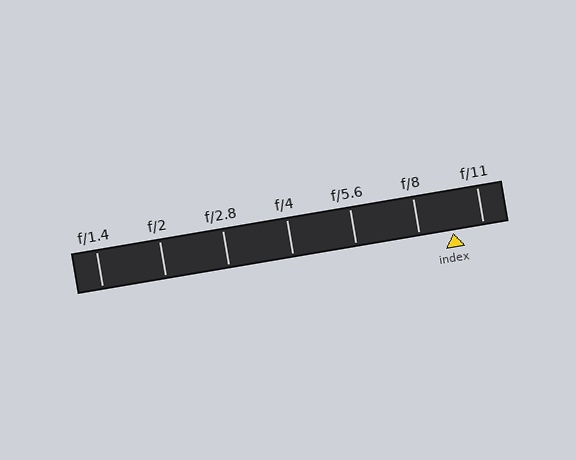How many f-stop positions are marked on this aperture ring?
There are 7 f-stop positions marked.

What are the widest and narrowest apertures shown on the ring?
The widest aperture shown is f/1.4 and the narrowest is f/11.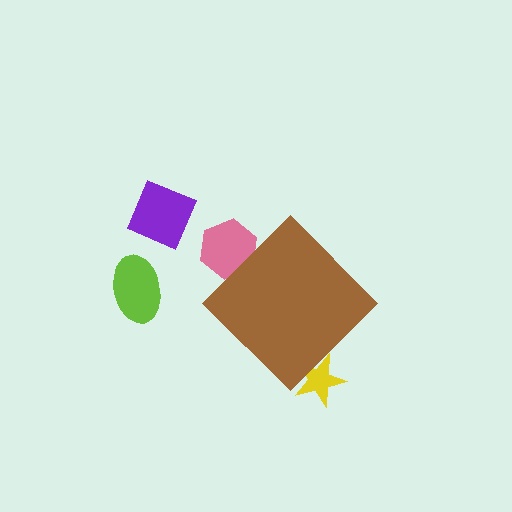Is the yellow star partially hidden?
Yes, the yellow star is partially hidden behind the brown diamond.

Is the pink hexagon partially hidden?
Yes, the pink hexagon is partially hidden behind the brown diamond.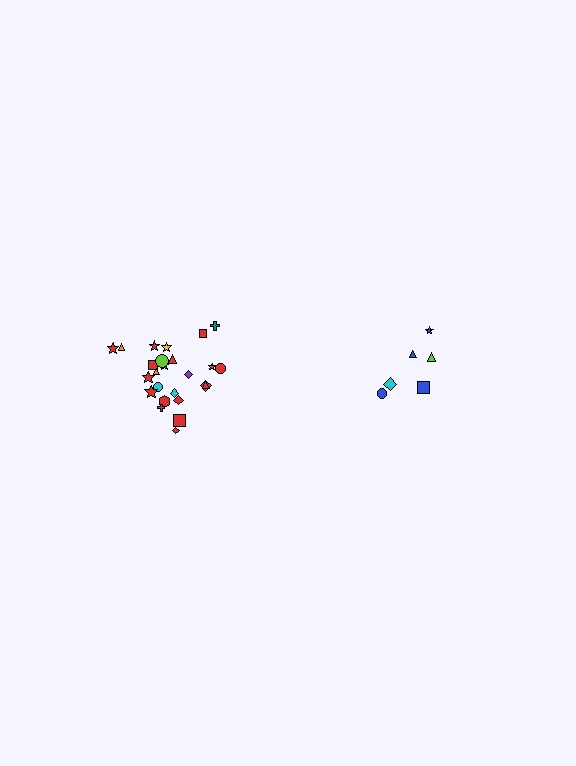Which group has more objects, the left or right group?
The left group.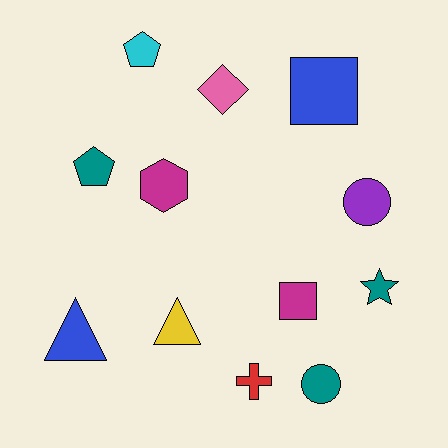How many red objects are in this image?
There is 1 red object.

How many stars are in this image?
There is 1 star.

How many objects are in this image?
There are 12 objects.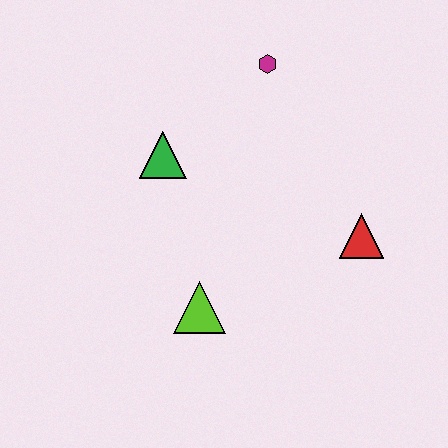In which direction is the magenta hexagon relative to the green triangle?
The magenta hexagon is to the right of the green triangle.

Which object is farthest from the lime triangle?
The magenta hexagon is farthest from the lime triangle.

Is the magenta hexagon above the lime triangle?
Yes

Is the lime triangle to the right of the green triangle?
Yes